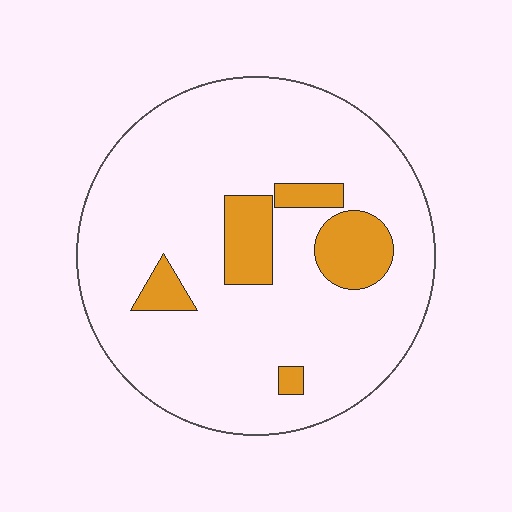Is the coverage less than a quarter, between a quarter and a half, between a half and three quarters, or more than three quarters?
Less than a quarter.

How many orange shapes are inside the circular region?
5.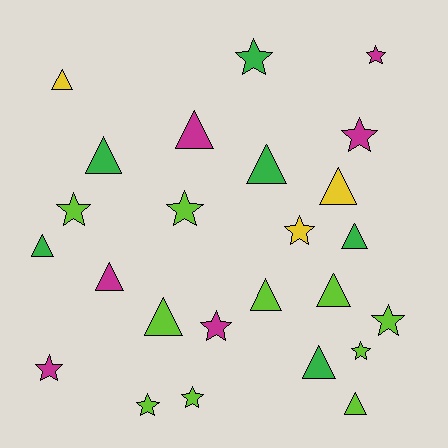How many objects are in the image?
There are 25 objects.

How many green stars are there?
There is 1 green star.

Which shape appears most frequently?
Triangle, with 13 objects.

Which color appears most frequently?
Lime, with 10 objects.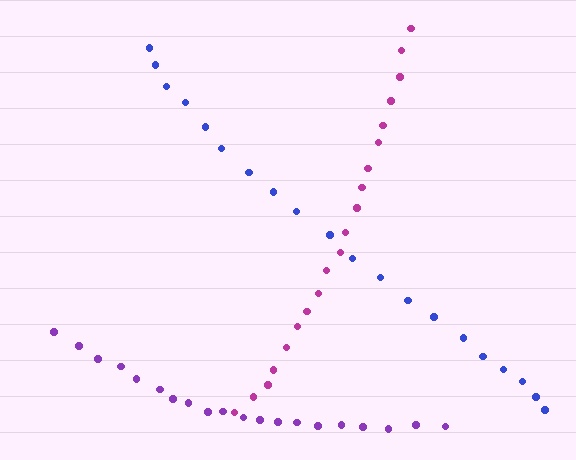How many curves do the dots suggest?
There are 3 distinct paths.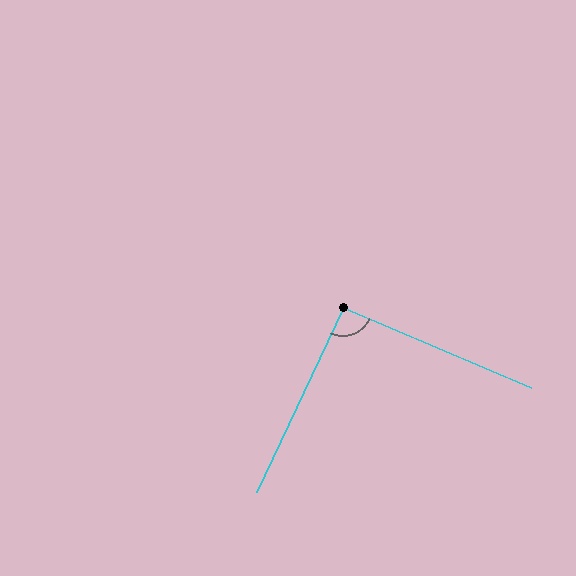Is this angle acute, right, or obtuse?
It is approximately a right angle.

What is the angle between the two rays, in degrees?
Approximately 92 degrees.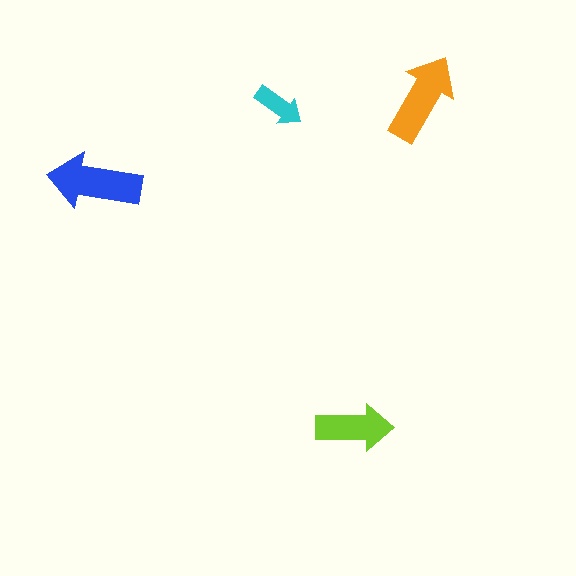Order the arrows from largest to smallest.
the blue one, the orange one, the lime one, the cyan one.